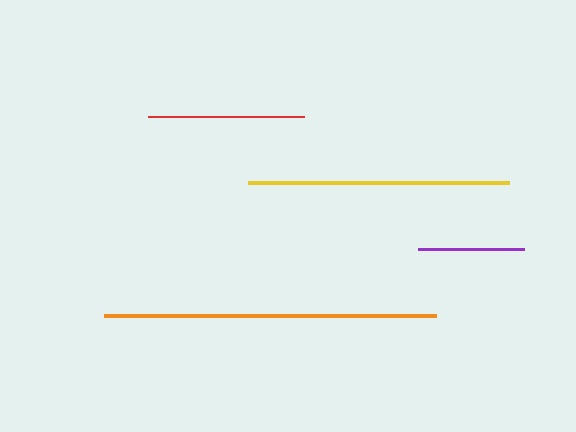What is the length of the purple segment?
The purple segment is approximately 106 pixels long.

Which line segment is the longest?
The orange line is the longest at approximately 332 pixels.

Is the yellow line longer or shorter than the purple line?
The yellow line is longer than the purple line.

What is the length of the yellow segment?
The yellow segment is approximately 262 pixels long.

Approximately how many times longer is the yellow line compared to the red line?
The yellow line is approximately 1.7 times the length of the red line.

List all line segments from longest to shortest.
From longest to shortest: orange, yellow, red, purple.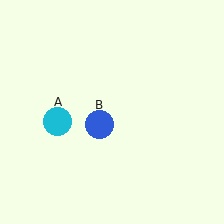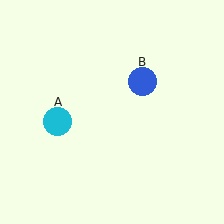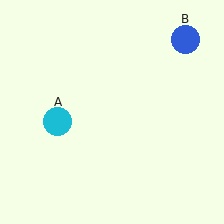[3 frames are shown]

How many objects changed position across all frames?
1 object changed position: blue circle (object B).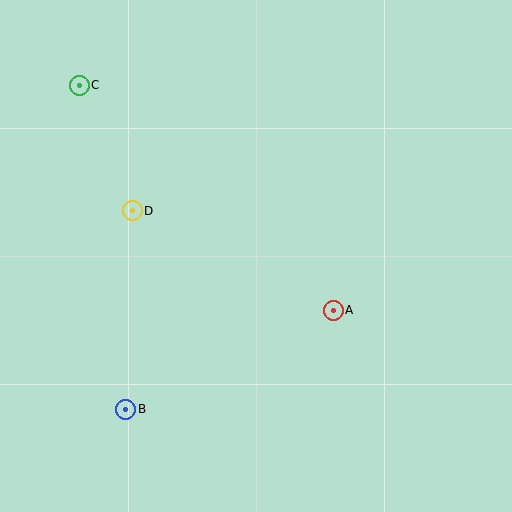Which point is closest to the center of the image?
Point A at (333, 310) is closest to the center.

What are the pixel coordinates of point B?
Point B is at (126, 409).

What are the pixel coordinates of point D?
Point D is at (132, 211).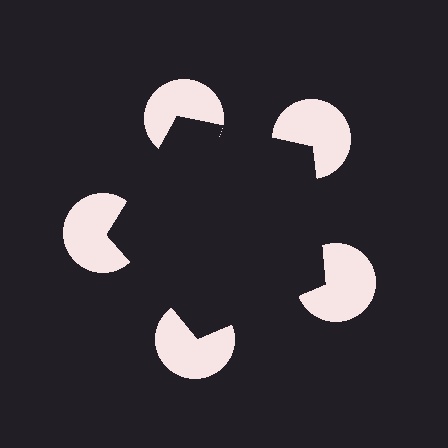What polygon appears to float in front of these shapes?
An illusory pentagon — its edges are inferred from the aligned wedge cuts in the pac-man discs, not physically drawn.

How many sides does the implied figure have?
5 sides.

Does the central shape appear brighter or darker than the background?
It typically appears slightly darker than the background, even though no actual brightness change is drawn.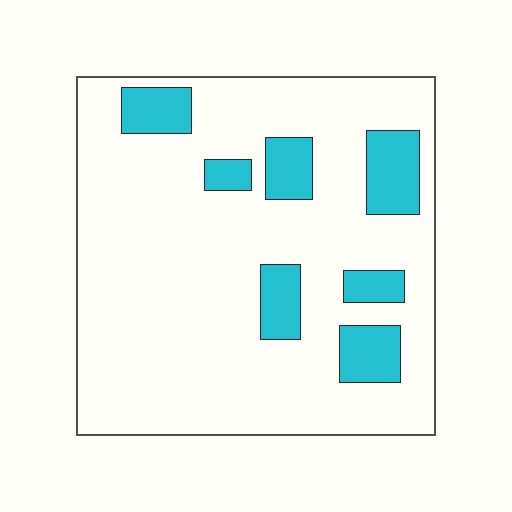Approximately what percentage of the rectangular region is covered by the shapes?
Approximately 15%.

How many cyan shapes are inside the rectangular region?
7.